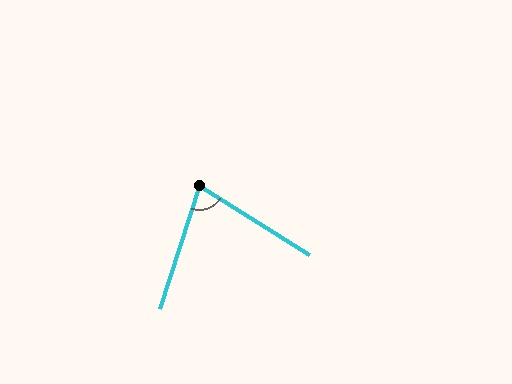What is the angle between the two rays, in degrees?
Approximately 76 degrees.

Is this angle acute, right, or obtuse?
It is acute.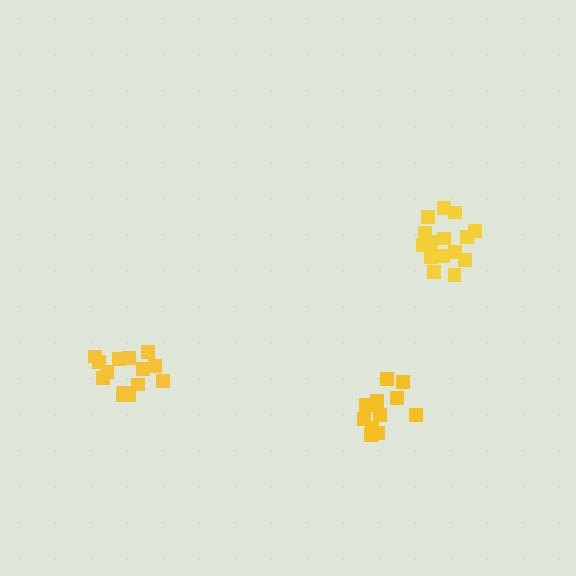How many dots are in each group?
Group 1: 11 dots, Group 2: 14 dots, Group 3: 16 dots (41 total).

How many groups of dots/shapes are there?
There are 3 groups.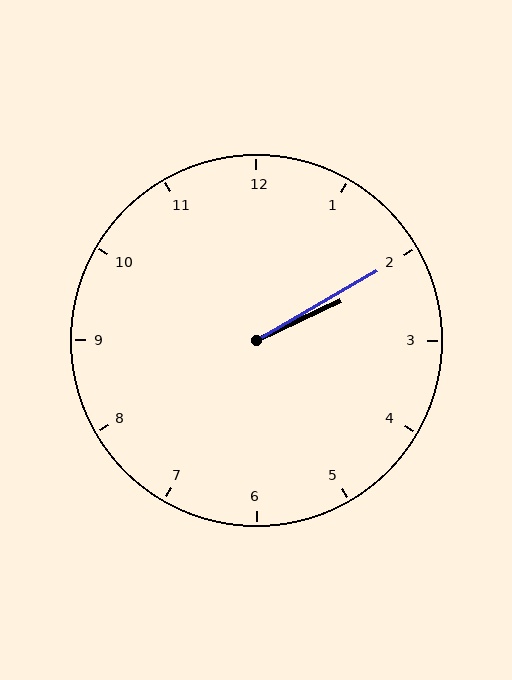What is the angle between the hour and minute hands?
Approximately 5 degrees.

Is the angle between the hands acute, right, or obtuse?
It is acute.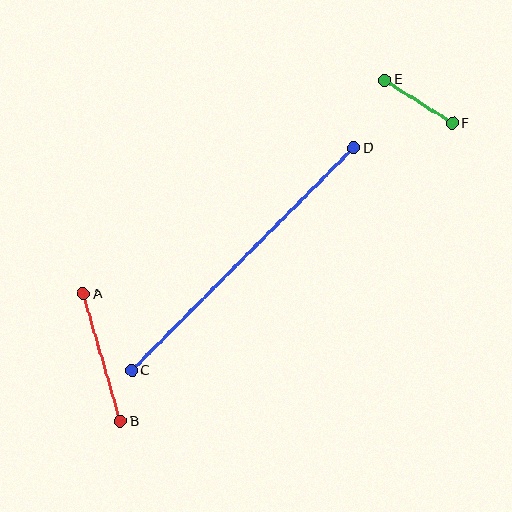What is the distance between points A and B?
The distance is approximately 132 pixels.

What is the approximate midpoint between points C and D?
The midpoint is at approximately (243, 259) pixels.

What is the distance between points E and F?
The distance is approximately 80 pixels.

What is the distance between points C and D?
The distance is approximately 314 pixels.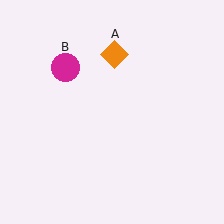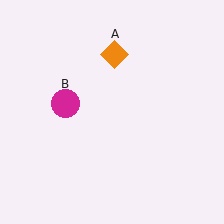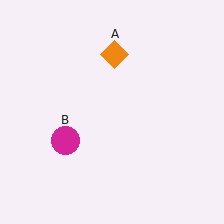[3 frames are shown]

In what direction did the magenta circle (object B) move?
The magenta circle (object B) moved down.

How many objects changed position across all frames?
1 object changed position: magenta circle (object B).